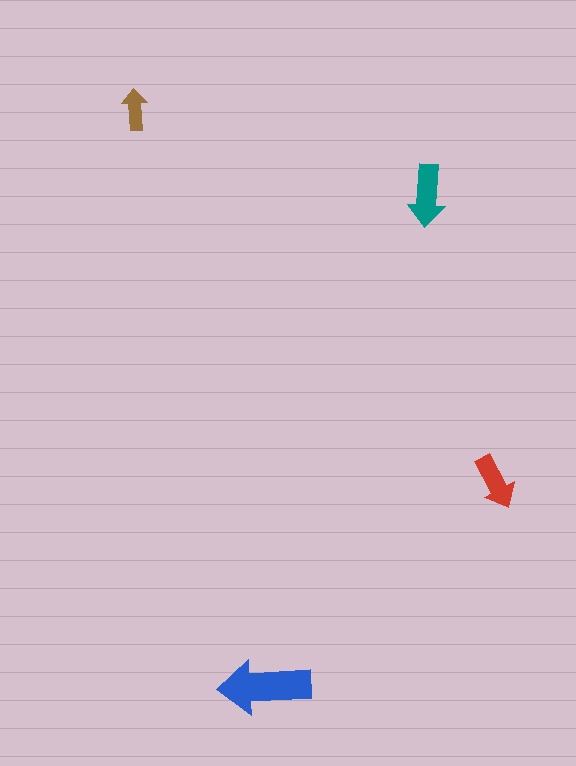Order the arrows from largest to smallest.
the blue one, the teal one, the red one, the brown one.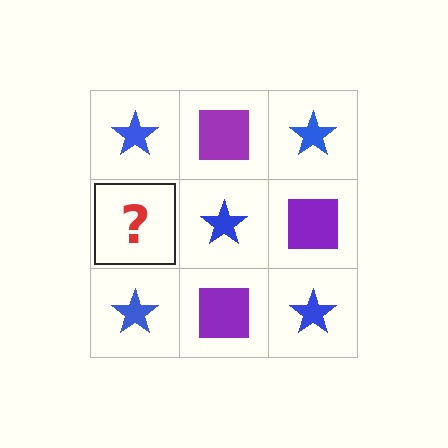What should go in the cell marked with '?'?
The missing cell should contain a purple square.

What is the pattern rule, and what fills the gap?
The rule is that it alternates blue star and purple square in a checkerboard pattern. The gap should be filled with a purple square.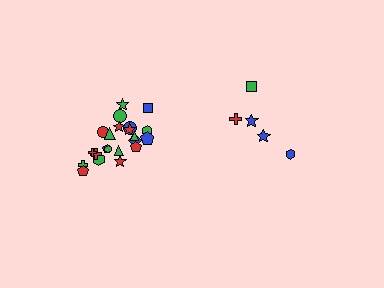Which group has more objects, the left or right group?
The left group.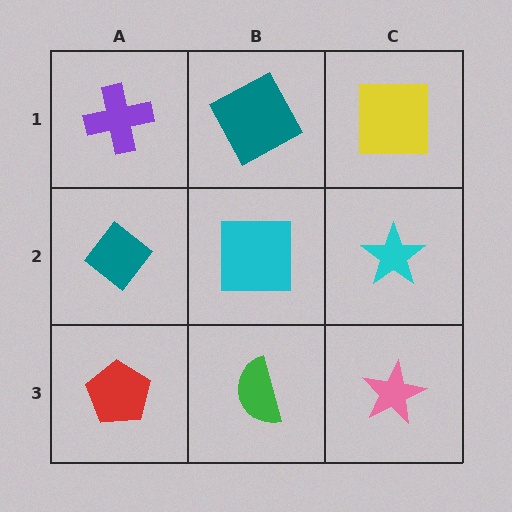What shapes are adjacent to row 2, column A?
A purple cross (row 1, column A), a red pentagon (row 3, column A), a cyan square (row 2, column B).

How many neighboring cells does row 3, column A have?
2.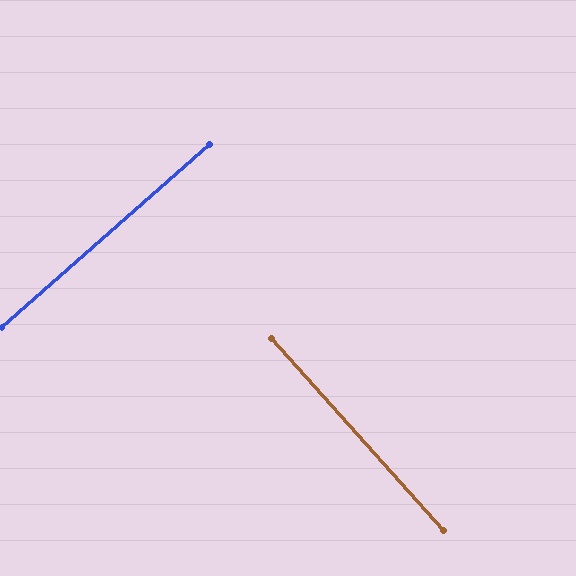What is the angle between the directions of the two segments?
Approximately 89 degrees.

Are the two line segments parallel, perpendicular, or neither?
Perpendicular — they meet at approximately 89°.